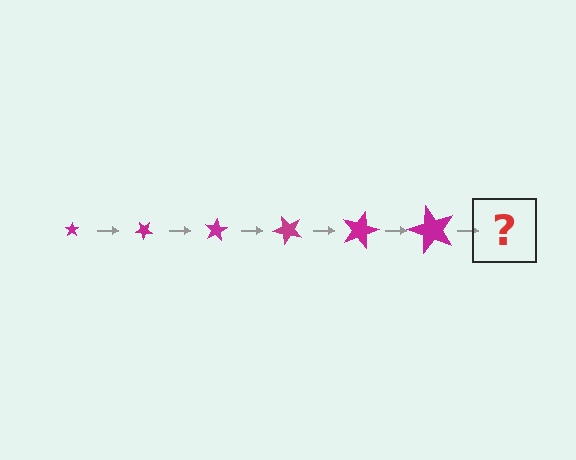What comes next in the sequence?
The next element should be a star, larger than the previous one and rotated 240 degrees from the start.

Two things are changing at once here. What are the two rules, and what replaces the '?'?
The two rules are that the star grows larger each step and it rotates 40 degrees each step. The '?' should be a star, larger than the previous one and rotated 240 degrees from the start.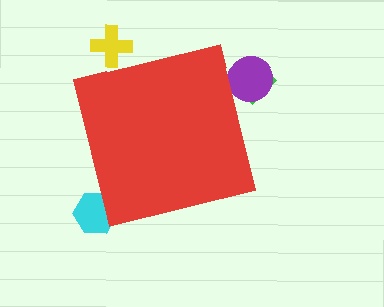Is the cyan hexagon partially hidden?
Yes, the cyan hexagon is partially hidden behind the red square.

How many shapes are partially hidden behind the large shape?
4 shapes are partially hidden.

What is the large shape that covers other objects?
A red square.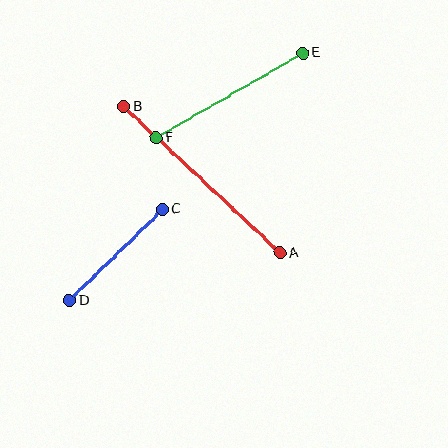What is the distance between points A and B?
The distance is approximately 214 pixels.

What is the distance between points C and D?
The distance is approximately 130 pixels.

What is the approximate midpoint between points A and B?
The midpoint is at approximately (202, 180) pixels.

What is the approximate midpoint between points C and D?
The midpoint is at approximately (116, 255) pixels.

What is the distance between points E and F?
The distance is approximately 169 pixels.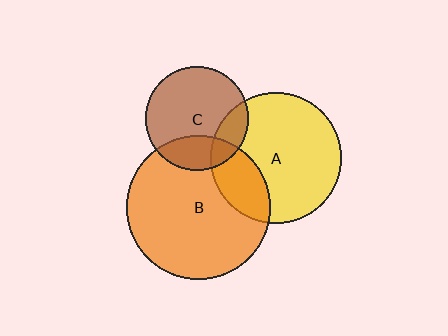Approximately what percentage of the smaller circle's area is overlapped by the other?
Approximately 20%.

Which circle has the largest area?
Circle B (orange).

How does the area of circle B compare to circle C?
Approximately 1.9 times.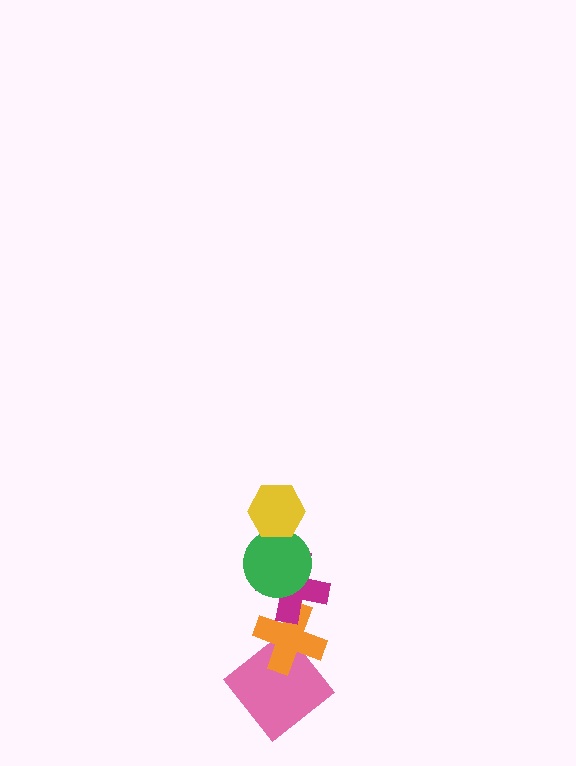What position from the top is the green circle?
The green circle is 2nd from the top.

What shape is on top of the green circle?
The yellow hexagon is on top of the green circle.